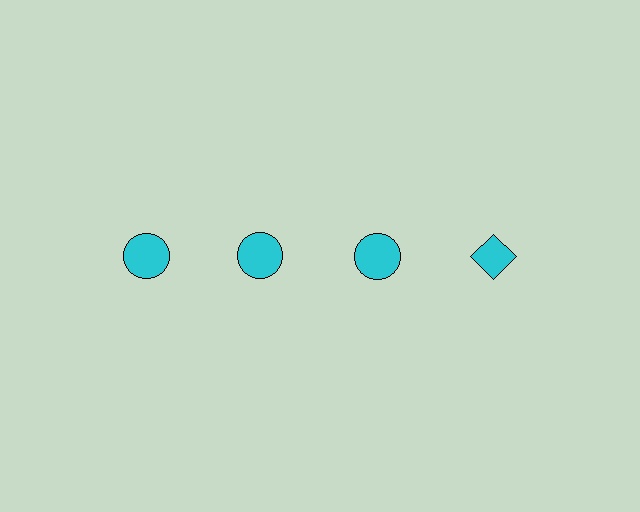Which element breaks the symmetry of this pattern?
The cyan diamond in the top row, second from right column breaks the symmetry. All other shapes are cyan circles.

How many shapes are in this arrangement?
There are 4 shapes arranged in a grid pattern.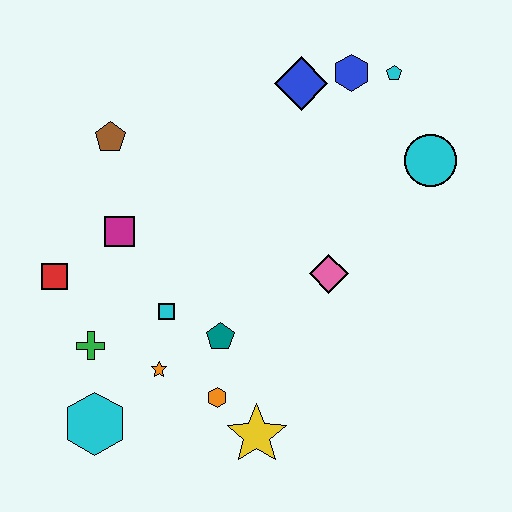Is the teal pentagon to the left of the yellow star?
Yes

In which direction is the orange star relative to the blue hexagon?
The orange star is below the blue hexagon.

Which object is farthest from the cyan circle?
The cyan hexagon is farthest from the cyan circle.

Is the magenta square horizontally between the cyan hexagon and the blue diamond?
Yes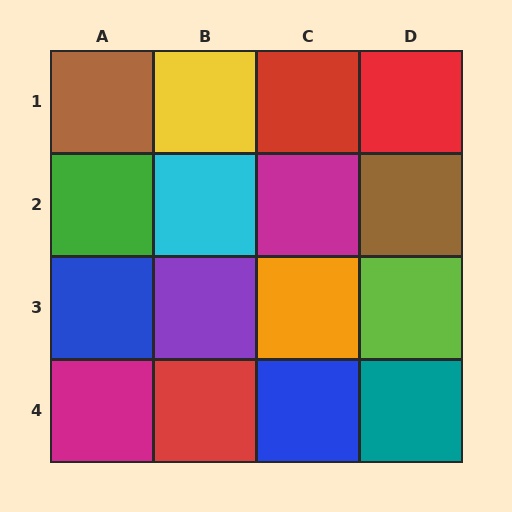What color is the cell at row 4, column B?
Red.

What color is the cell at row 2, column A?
Green.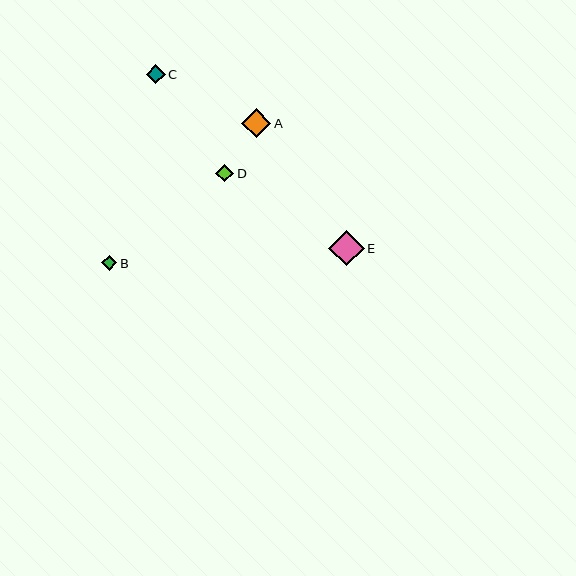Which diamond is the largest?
Diamond E is the largest with a size of approximately 36 pixels.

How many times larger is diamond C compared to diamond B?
Diamond C is approximately 1.3 times the size of diamond B.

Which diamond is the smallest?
Diamond B is the smallest with a size of approximately 15 pixels.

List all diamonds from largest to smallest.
From largest to smallest: E, A, C, D, B.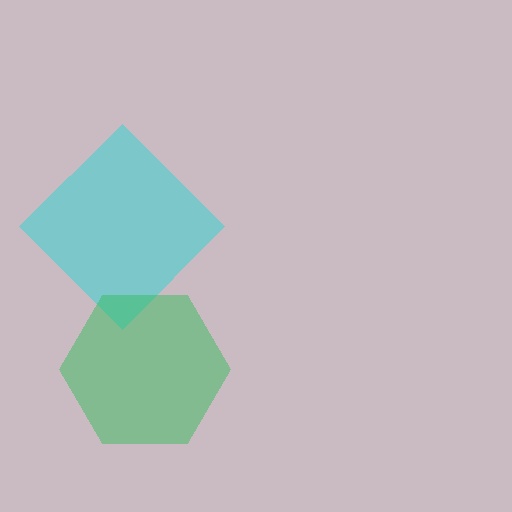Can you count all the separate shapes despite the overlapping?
Yes, there are 2 separate shapes.